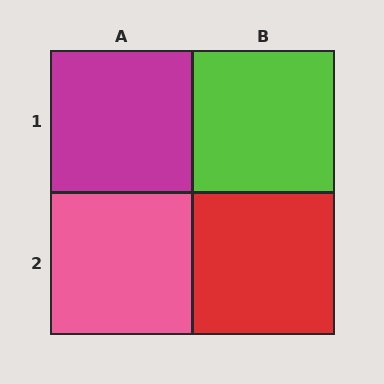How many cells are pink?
1 cell is pink.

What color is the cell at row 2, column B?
Red.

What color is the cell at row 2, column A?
Pink.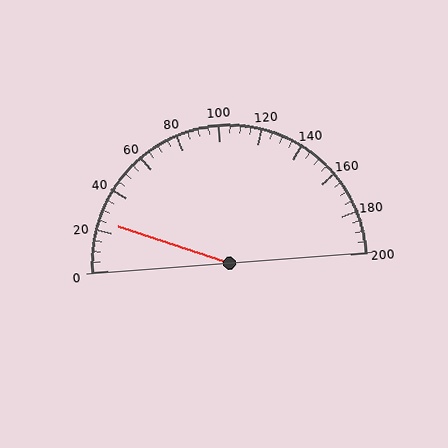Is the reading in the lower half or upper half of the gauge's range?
The reading is in the lower half of the range (0 to 200).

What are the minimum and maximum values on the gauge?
The gauge ranges from 0 to 200.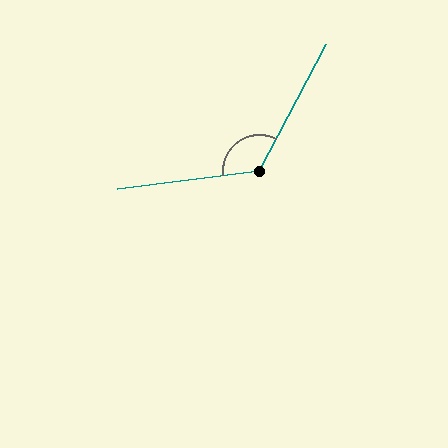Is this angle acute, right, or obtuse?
It is obtuse.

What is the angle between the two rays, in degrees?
Approximately 125 degrees.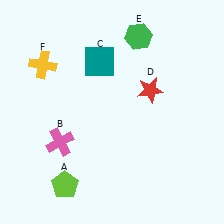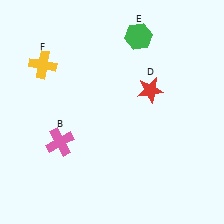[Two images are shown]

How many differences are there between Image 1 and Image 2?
There are 2 differences between the two images.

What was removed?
The teal square (C), the lime pentagon (A) were removed in Image 2.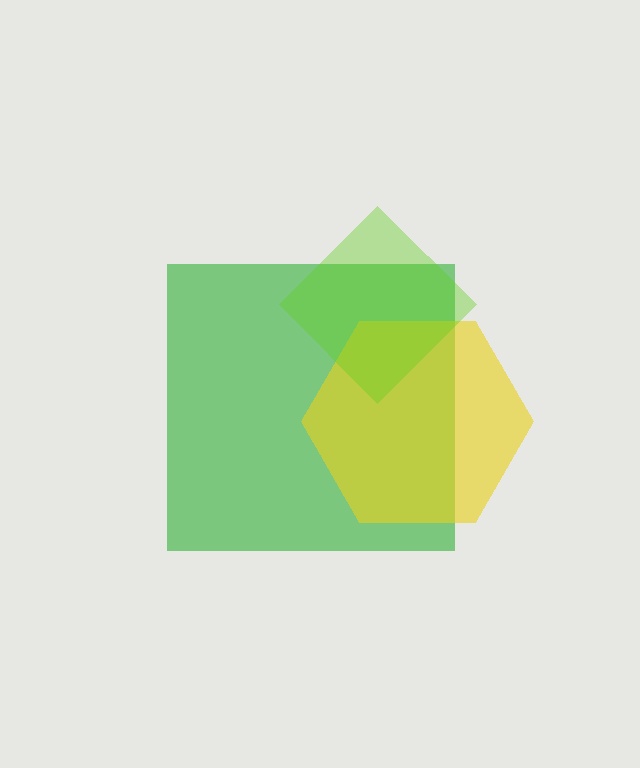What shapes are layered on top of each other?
The layered shapes are: a green square, a yellow hexagon, a lime diamond.